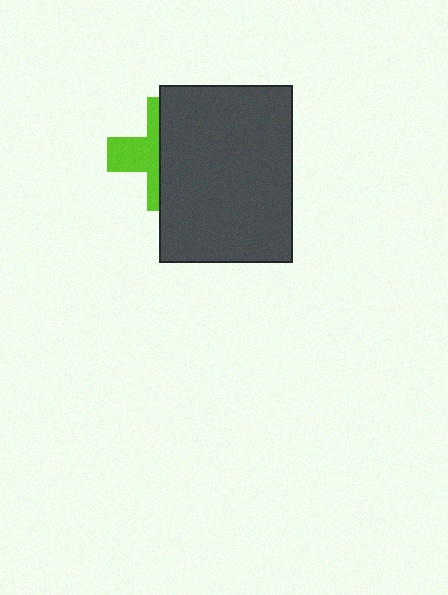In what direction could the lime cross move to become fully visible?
The lime cross could move left. That would shift it out from behind the dark gray rectangle entirely.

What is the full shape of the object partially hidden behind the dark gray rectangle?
The partially hidden object is a lime cross.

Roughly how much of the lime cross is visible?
A small part of it is visible (roughly 41%).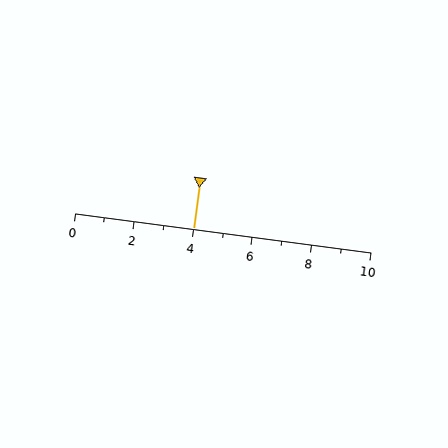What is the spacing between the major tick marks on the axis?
The major ticks are spaced 2 apart.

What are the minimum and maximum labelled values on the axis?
The axis runs from 0 to 10.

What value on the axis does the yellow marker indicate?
The marker indicates approximately 4.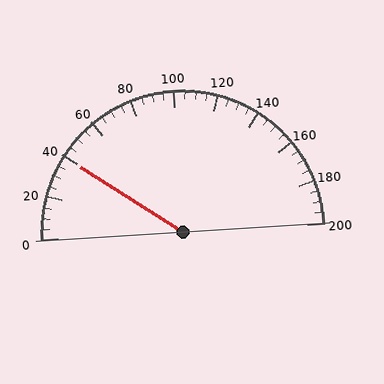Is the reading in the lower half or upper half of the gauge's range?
The reading is in the lower half of the range (0 to 200).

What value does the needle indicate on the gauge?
The needle indicates approximately 40.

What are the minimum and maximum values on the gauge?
The gauge ranges from 0 to 200.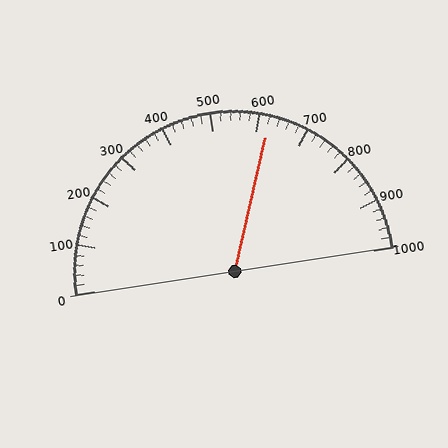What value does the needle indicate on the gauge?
The needle indicates approximately 620.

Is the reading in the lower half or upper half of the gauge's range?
The reading is in the upper half of the range (0 to 1000).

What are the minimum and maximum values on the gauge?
The gauge ranges from 0 to 1000.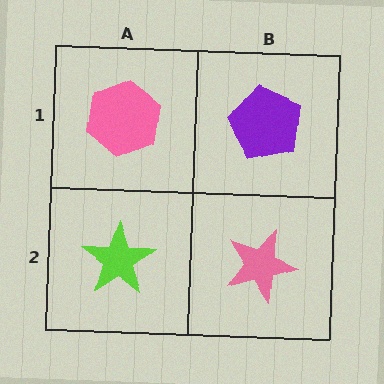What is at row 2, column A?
A lime star.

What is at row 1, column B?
A purple pentagon.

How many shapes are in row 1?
2 shapes.